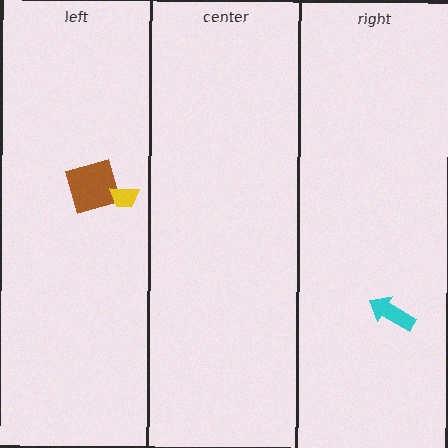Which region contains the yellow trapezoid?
The left region.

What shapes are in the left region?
The brown square, the yellow trapezoid.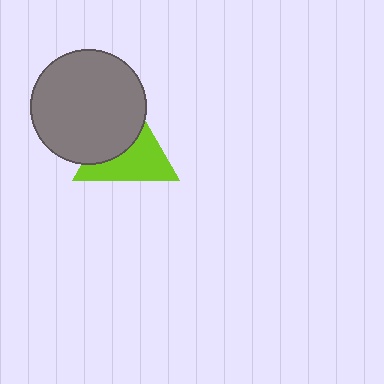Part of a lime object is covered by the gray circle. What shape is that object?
It is a triangle.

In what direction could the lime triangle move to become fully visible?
The lime triangle could move toward the lower-right. That would shift it out from behind the gray circle entirely.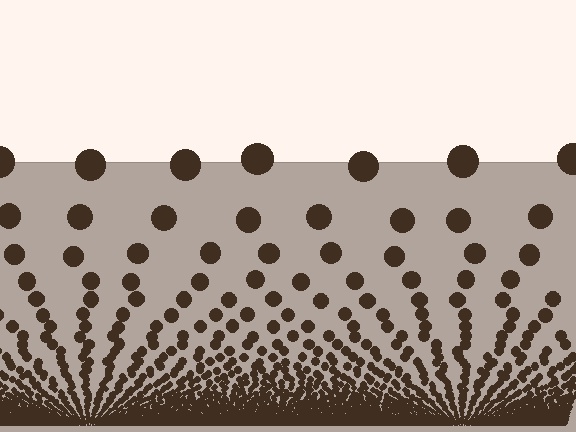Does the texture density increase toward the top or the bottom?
Density increases toward the bottom.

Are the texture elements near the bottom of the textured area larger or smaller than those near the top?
Smaller. The gradient is inverted — elements near the bottom are smaller and denser.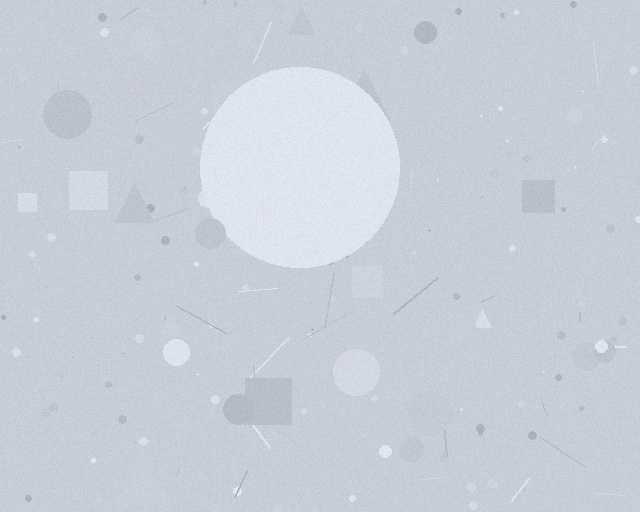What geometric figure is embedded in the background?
A circle is embedded in the background.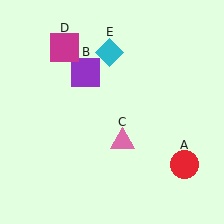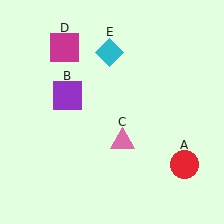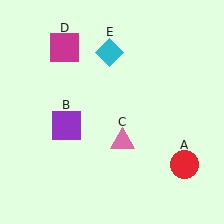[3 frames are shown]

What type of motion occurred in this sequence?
The purple square (object B) rotated counterclockwise around the center of the scene.